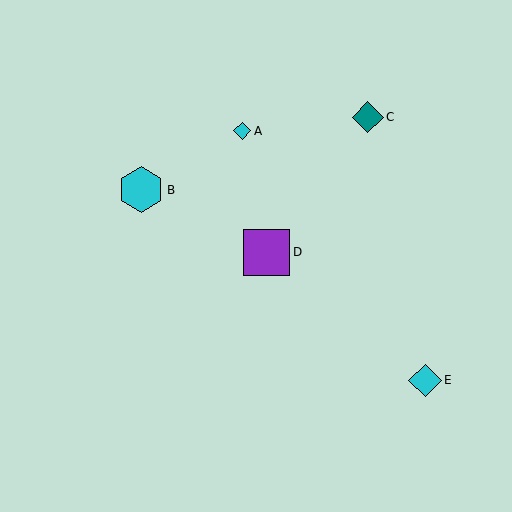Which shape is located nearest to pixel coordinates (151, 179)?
The cyan hexagon (labeled B) at (141, 190) is nearest to that location.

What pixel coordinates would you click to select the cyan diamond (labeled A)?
Click at (242, 131) to select the cyan diamond A.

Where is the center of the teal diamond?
The center of the teal diamond is at (368, 117).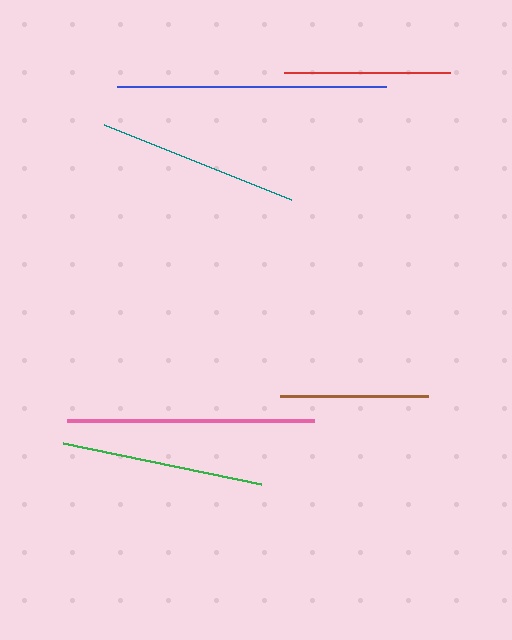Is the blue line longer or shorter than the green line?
The blue line is longer than the green line.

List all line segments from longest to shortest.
From longest to shortest: blue, pink, green, teal, red, brown.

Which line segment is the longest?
The blue line is the longest at approximately 269 pixels.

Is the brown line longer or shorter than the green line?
The green line is longer than the brown line.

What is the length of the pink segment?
The pink segment is approximately 247 pixels long.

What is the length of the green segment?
The green segment is approximately 202 pixels long.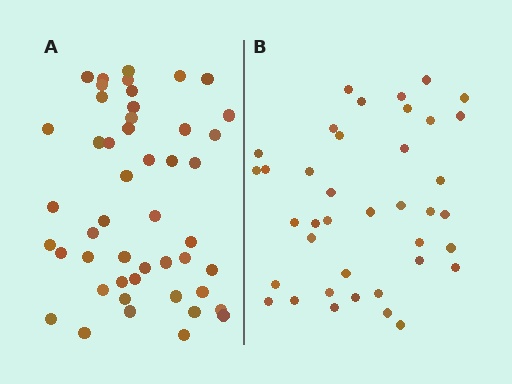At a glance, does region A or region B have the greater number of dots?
Region A (the left region) has more dots.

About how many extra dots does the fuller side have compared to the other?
Region A has roughly 8 or so more dots than region B.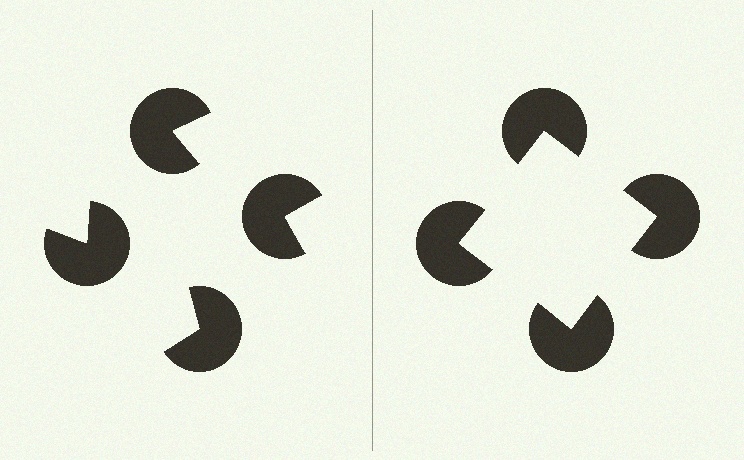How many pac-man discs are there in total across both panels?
8 — 4 on each side.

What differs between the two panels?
The pac-man discs are positioned identically on both sides; only the wedge orientations differ. On the right they align to a square; on the left they are misaligned.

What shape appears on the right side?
An illusory square.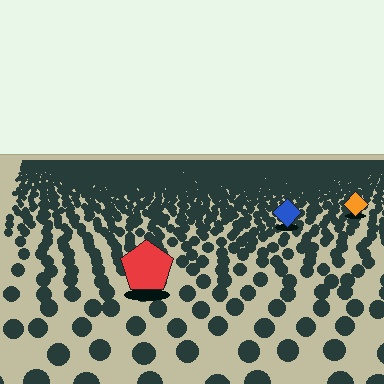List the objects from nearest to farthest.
From nearest to farthest: the red pentagon, the blue diamond, the orange diamond.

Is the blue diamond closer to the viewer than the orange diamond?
Yes. The blue diamond is closer — you can tell from the texture gradient: the ground texture is coarser near it.